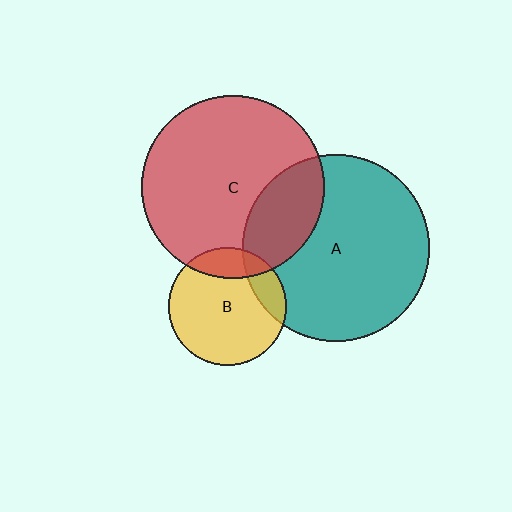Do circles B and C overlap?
Yes.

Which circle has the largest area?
Circle A (teal).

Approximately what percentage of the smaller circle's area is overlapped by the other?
Approximately 15%.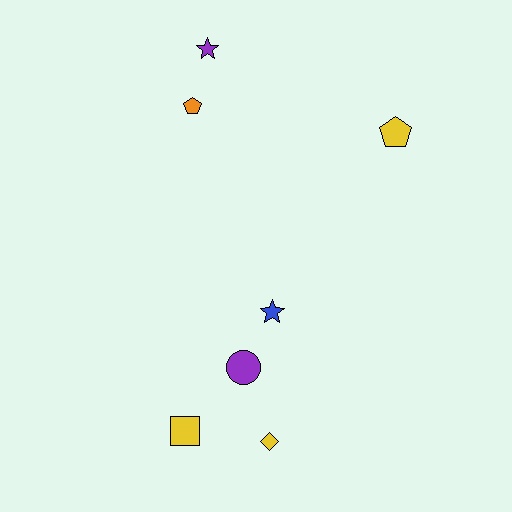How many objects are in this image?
There are 7 objects.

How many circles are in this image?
There is 1 circle.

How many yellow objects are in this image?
There are 3 yellow objects.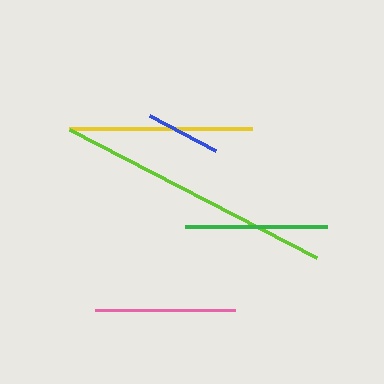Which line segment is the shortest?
The blue line is the shortest at approximately 75 pixels.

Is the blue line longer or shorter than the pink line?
The pink line is longer than the blue line.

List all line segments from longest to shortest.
From longest to shortest: lime, yellow, green, pink, blue.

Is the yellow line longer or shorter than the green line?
The yellow line is longer than the green line.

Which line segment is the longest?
The lime line is the longest at approximately 278 pixels.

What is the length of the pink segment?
The pink segment is approximately 140 pixels long.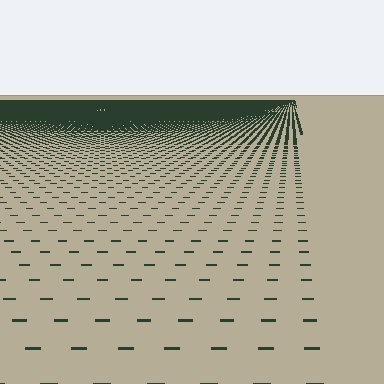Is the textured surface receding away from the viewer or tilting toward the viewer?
The surface is receding away from the viewer. Texture elements get smaller and denser toward the top.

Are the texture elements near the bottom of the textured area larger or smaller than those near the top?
Larger. Near the bottom, elements are closer to the viewer and appear at a bigger on-screen size.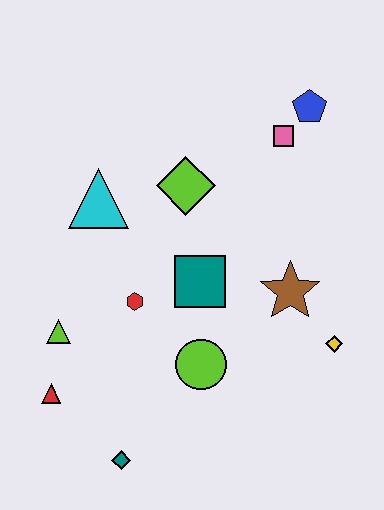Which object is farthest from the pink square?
The teal diamond is farthest from the pink square.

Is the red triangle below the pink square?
Yes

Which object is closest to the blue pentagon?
The pink square is closest to the blue pentagon.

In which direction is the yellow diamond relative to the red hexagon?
The yellow diamond is to the right of the red hexagon.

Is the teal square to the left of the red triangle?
No